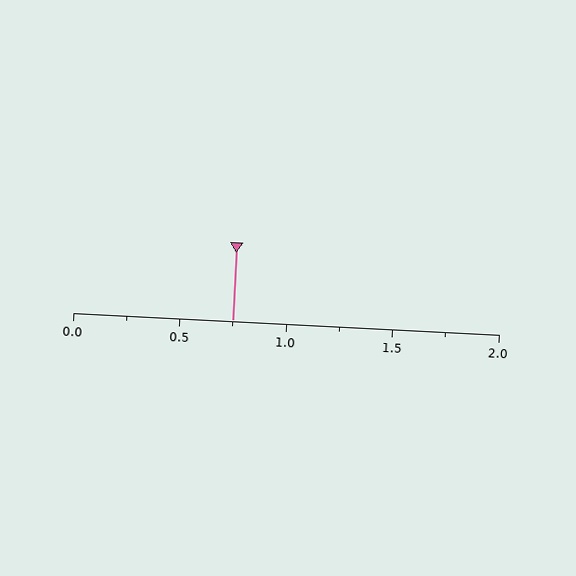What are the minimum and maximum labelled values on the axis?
The axis runs from 0.0 to 2.0.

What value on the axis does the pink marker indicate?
The marker indicates approximately 0.75.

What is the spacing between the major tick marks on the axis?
The major ticks are spaced 0.5 apart.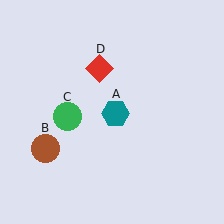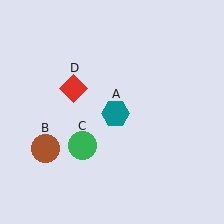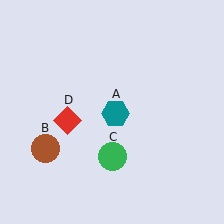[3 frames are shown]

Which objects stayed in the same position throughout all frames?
Teal hexagon (object A) and brown circle (object B) remained stationary.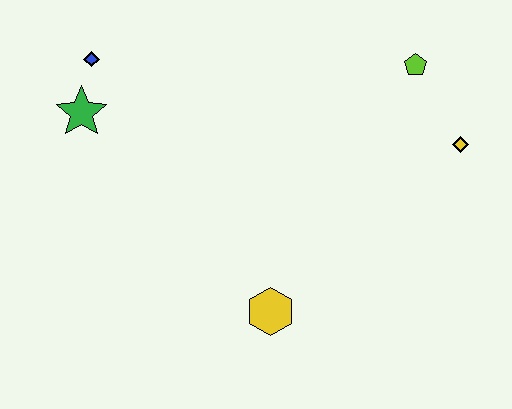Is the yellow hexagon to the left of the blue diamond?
No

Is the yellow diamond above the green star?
No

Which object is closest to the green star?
The blue diamond is closest to the green star.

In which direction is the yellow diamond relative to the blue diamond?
The yellow diamond is to the right of the blue diamond.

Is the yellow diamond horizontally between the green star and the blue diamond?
No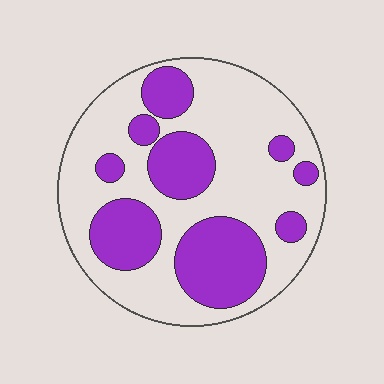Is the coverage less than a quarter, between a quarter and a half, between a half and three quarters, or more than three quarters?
Between a quarter and a half.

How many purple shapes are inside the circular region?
9.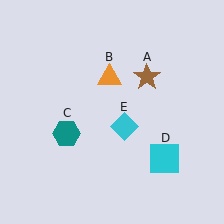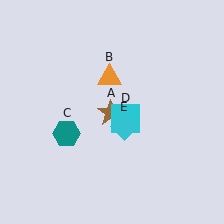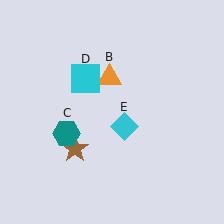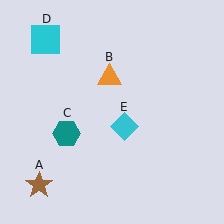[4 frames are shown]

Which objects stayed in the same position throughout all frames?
Orange triangle (object B) and teal hexagon (object C) and cyan diamond (object E) remained stationary.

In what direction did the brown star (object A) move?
The brown star (object A) moved down and to the left.